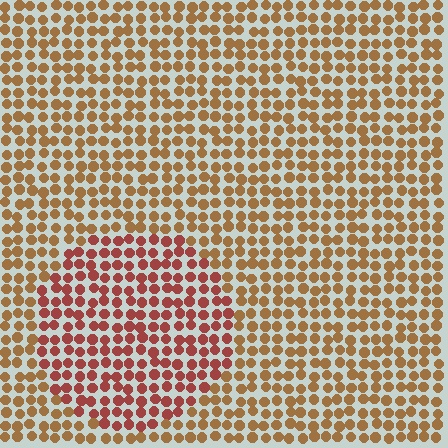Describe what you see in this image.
The image is filled with small brown elements in a uniform arrangement. A circle-shaped region is visible where the elements are tinted to a slightly different hue, forming a subtle color boundary.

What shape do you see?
I see a circle.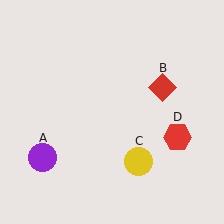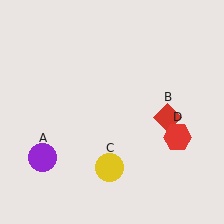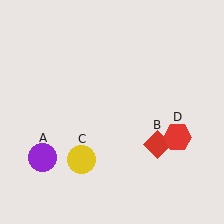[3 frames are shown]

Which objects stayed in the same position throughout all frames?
Purple circle (object A) and red hexagon (object D) remained stationary.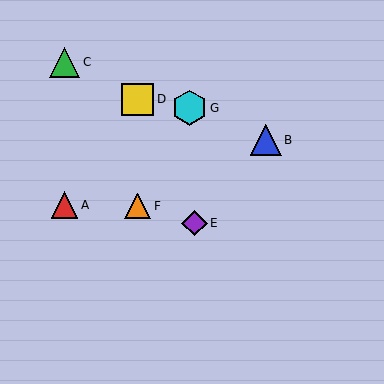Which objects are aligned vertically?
Objects D, F are aligned vertically.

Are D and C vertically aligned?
No, D is at x≈138 and C is at x≈65.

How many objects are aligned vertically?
2 objects (D, F) are aligned vertically.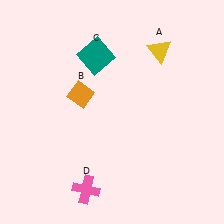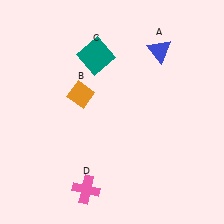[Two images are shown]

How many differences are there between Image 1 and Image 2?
There is 1 difference between the two images.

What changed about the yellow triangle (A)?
In Image 1, A is yellow. In Image 2, it changed to blue.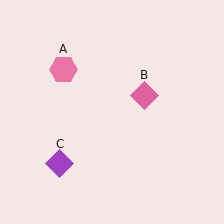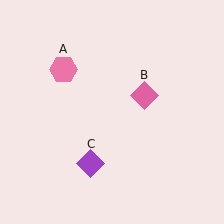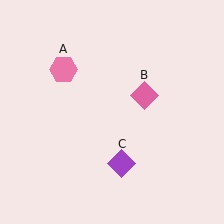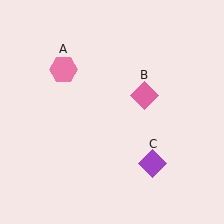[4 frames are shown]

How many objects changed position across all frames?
1 object changed position: purple diamond (object C).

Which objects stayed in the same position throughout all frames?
Pink hexagon (object A) and pink diamond (object B) remained stationary.